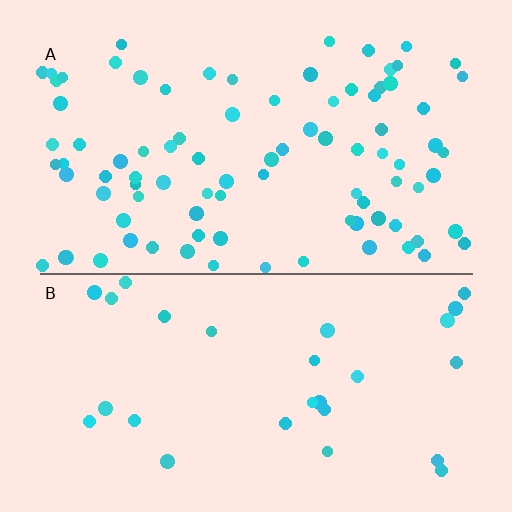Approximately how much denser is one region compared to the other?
Approximately 3.2× — region A over region B.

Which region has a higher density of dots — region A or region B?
A (the top).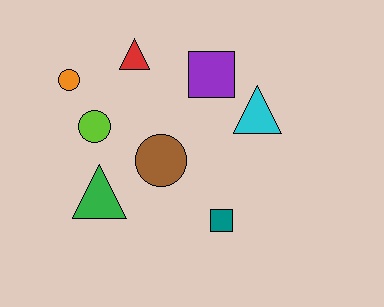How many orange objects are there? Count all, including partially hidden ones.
There is 1 orange object.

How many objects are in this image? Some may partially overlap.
There are 8 objects.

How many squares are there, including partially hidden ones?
There are 2 squares.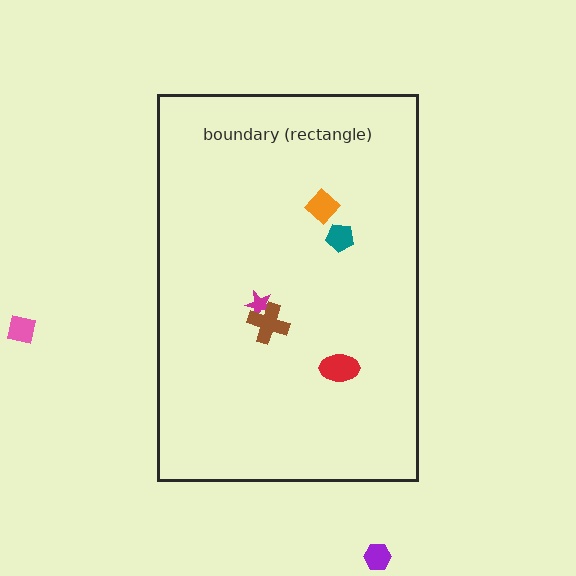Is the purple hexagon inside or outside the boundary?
Outside.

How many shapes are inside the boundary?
5 inside, 2 outside.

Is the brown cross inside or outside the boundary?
Inside.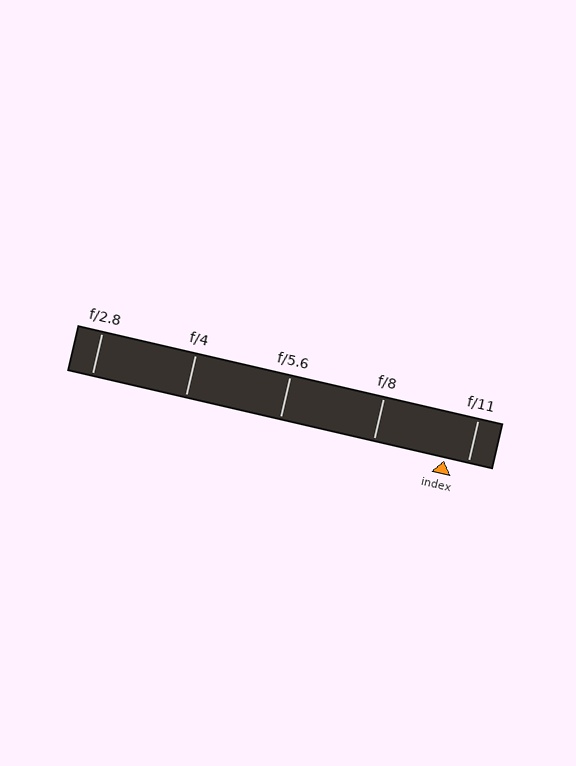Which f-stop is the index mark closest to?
The index mark is closest to f/11.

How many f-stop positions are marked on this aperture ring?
There are 5 f-stop positions marked.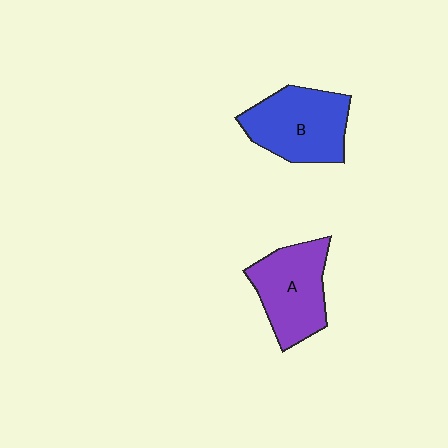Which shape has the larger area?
Shape B (blue).